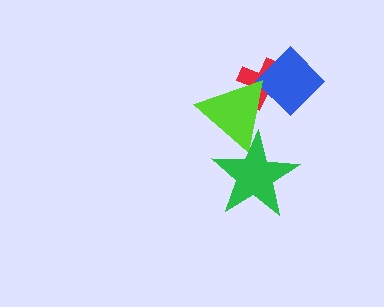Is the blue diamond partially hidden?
Yes, it is partially covered by another shape.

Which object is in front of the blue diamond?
The lime triangle is in front of the blue diamond.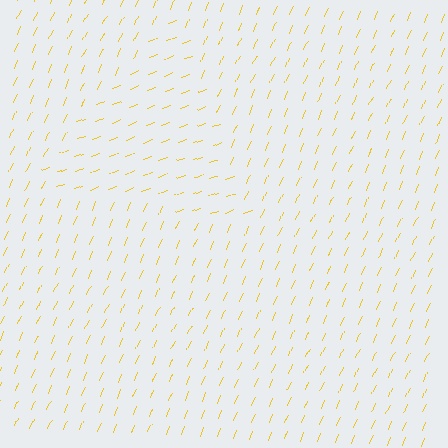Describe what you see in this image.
The image is filled with small yellow line segments. A triangle region in the image has lines oriented differently from the surrounding lines, creating a visible texture boundary.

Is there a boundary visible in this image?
Yes, there is a texture boundary formed by a change in line orientation.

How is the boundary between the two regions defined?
The boundary is defined purely by a change in line orientation (approximately 45 degrees difference). All lines are the same color and thickness.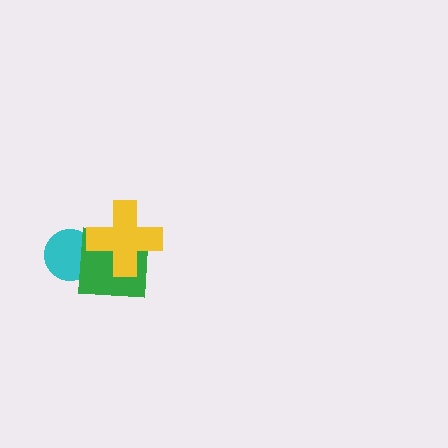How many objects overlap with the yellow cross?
2 objects overlap with the yellow cross.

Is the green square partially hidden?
Yes, it is partially covered by another shape.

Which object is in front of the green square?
The yellow cross is in front of the green square.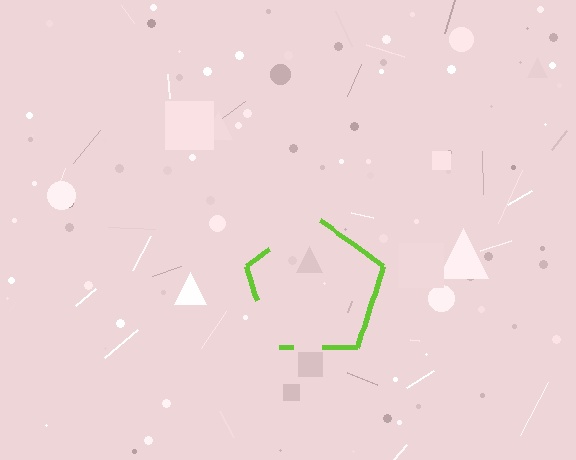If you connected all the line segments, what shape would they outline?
They would outline a pentagon.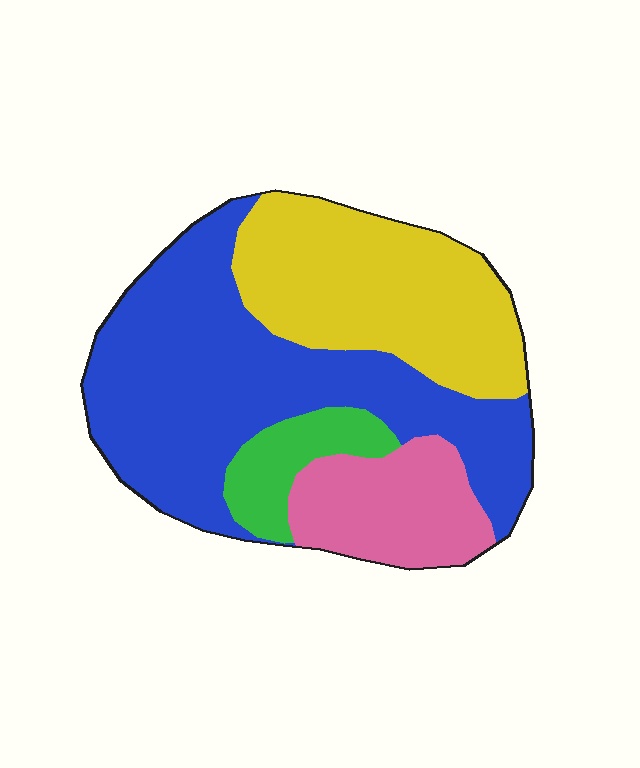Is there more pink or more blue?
Blue.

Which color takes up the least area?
Green, at roughly 10%.